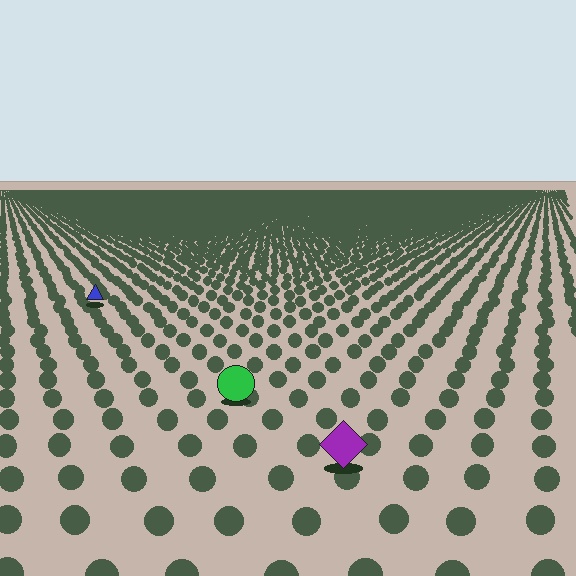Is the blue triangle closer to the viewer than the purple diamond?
No. The purple diamond is closer — you can tell from the texture gradient: the ground texture is coarser near it.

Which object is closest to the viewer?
The purple diamond is closest. The texture marks near it are larger and more spread out.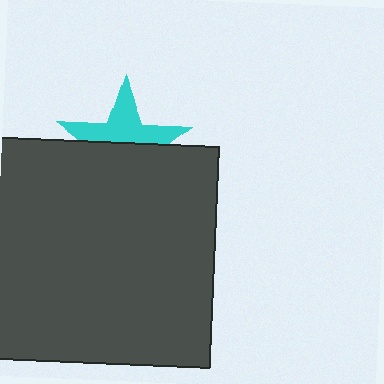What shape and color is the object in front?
The object in front is a dark gray square.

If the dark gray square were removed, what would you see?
You would see the complete cyan star.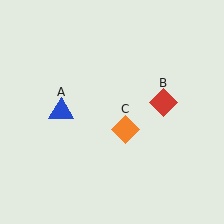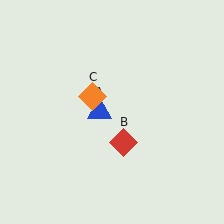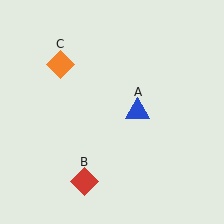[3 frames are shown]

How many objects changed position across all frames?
3 objects changed position: blue triangle (object A), red diamond (object B), orange diamond (object C).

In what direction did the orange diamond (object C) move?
The orange diamond (object C) moved up and to the left.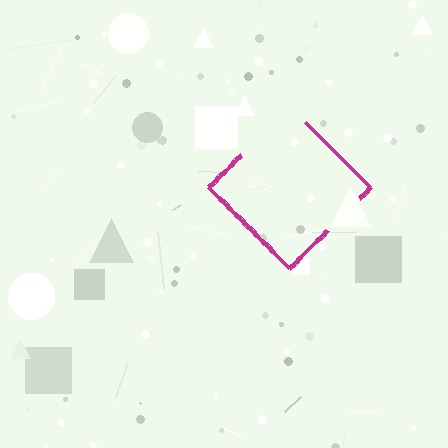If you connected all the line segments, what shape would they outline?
They would outline a diamond.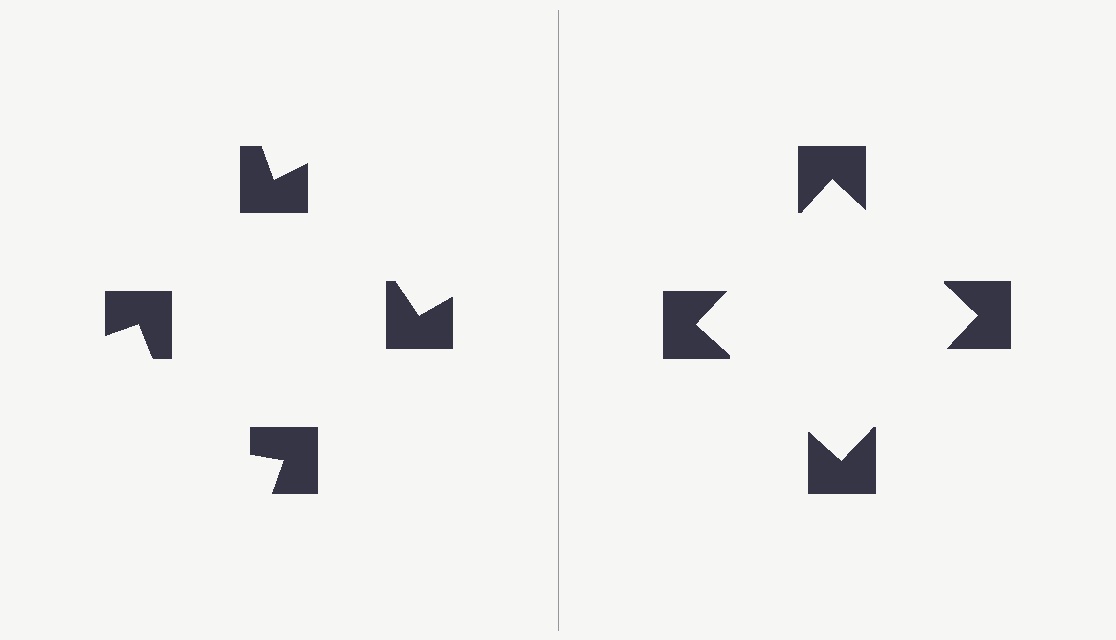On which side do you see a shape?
An illusory square appears on the right side. On the left side the wedge cuts are rotated, so no coherent shape forms.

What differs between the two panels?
The notched squares are positioned identically on both sides; only the wedge orientations differ. On the right they align to a square; on the left they are misaligned.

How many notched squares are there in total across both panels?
8 — 4 on each side.